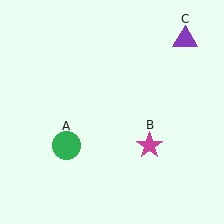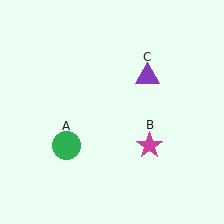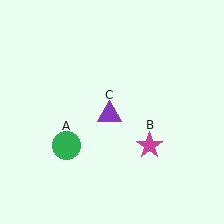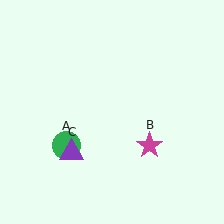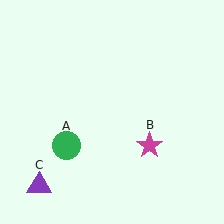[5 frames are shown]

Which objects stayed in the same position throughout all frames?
Green circle (object A) and magenta star (object B) remained stationary.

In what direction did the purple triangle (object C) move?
The purple triangle (object C) moved down and to the left.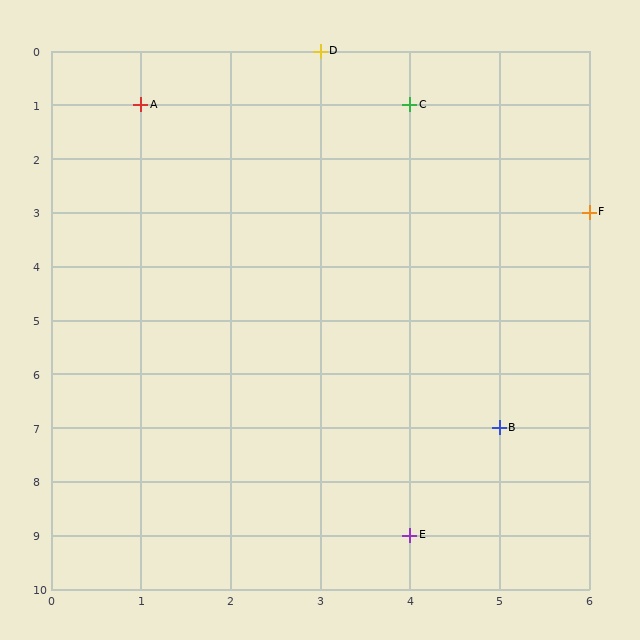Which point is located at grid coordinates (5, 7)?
Point B is at (5, 7).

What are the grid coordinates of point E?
Point E is at grid coordinates (4, 9).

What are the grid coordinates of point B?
Point B is at grid coordinates (5, 7).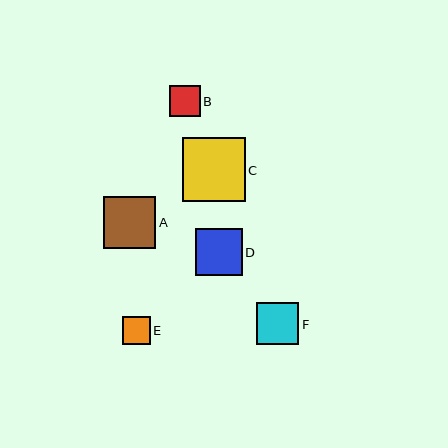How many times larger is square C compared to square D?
Square C is approximately 1.4 times the size of square D.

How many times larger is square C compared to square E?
Square C is approximately 2.2 times the size of square E.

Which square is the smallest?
Square E is the smallest with a size of approximately 28 pixels.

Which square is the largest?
Square C is the largest with a size of approximately 63 pixels.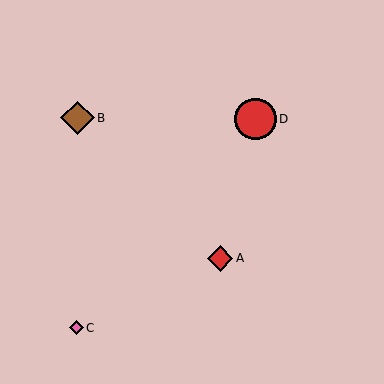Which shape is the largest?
The red circle (labeled D) is the largest.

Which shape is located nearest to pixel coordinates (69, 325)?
The pink diamond (labeled C) at (76, 328) is nearest to that location.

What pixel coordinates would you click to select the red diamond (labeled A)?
Click at (220, 258) to select the red diamond A.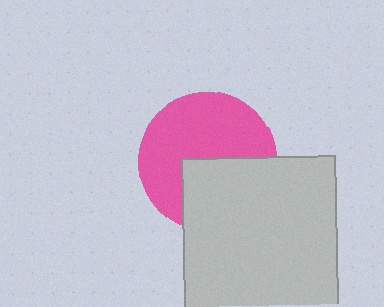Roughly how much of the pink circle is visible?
About half of it is visible (roughly 61%).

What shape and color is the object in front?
The object in front is a light gray rectangle.